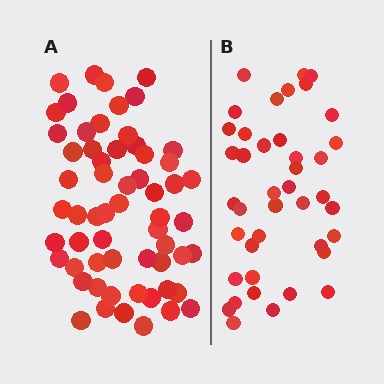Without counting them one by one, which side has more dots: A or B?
Region A (the left region) has more dots.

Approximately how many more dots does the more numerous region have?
Region A has approximately 20 more dots than region B.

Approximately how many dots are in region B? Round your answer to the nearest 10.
About 40 dots. (The exact count is 41, which rounds to 40.)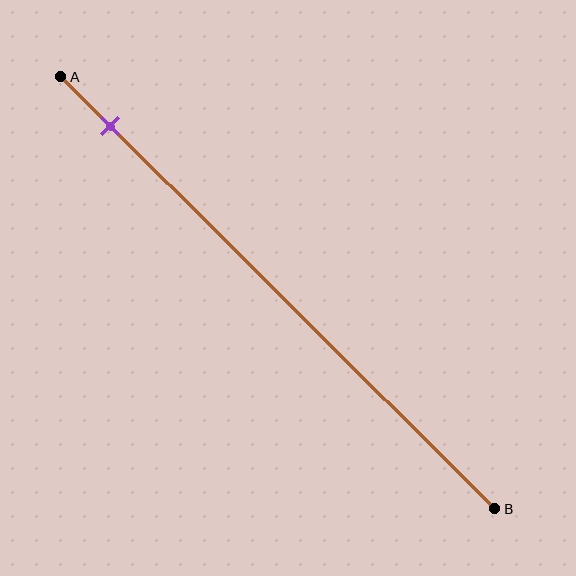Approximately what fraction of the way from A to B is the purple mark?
The purple mark is approximately 10% of the way from A to B.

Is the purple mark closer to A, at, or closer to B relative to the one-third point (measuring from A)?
The purple mark is closer to point A than the one-third point of segment AB.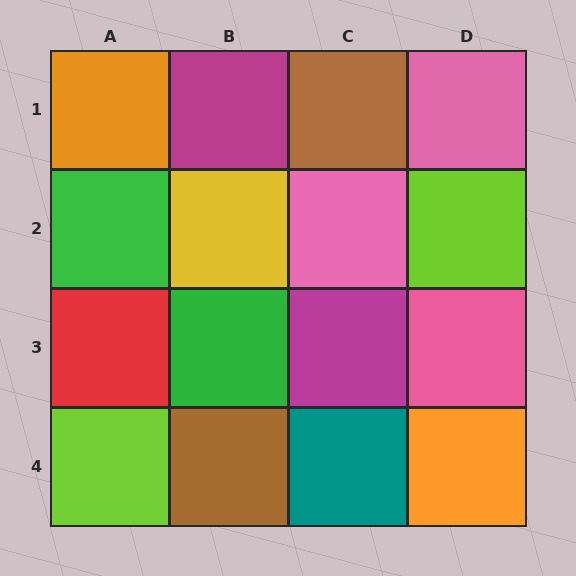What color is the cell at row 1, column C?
Brown.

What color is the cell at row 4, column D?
Orange.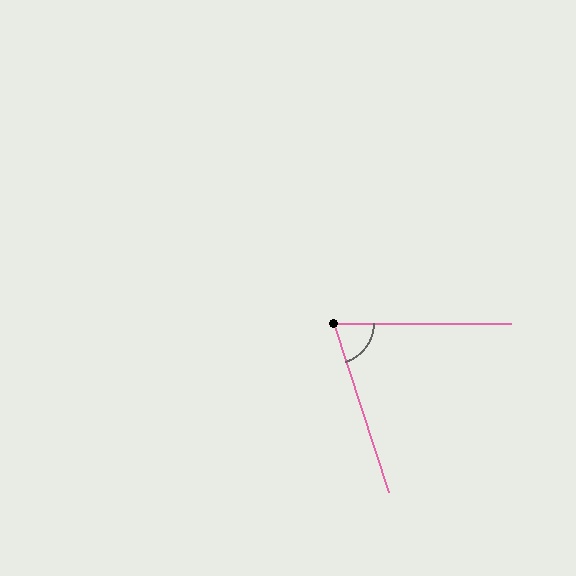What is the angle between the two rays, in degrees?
Approximately 72 degrees.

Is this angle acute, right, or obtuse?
It is acute.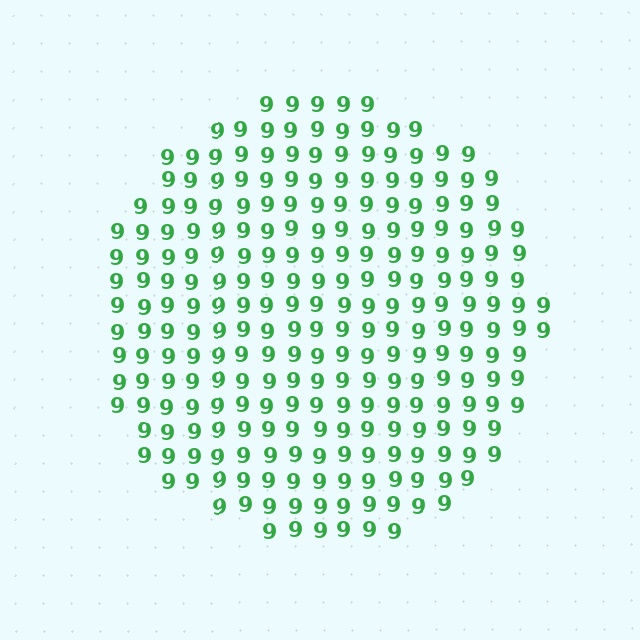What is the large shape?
The large shape is a circle.